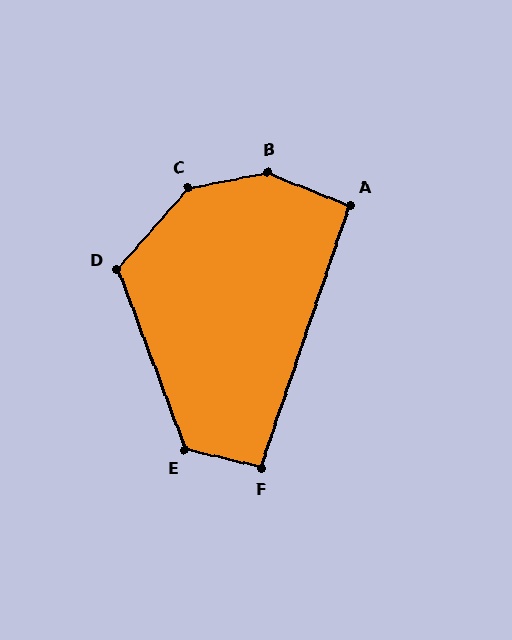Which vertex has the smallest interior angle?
A, at approximately 93 degrees.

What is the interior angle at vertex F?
Approximately 95 degrees (obtuse).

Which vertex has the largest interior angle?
B, at approximately 147 degrees.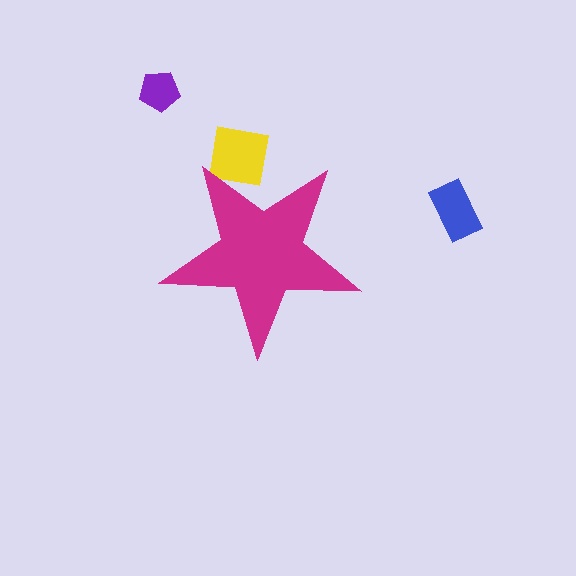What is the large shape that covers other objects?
A magenta star.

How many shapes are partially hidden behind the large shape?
1 shape is partially hidden.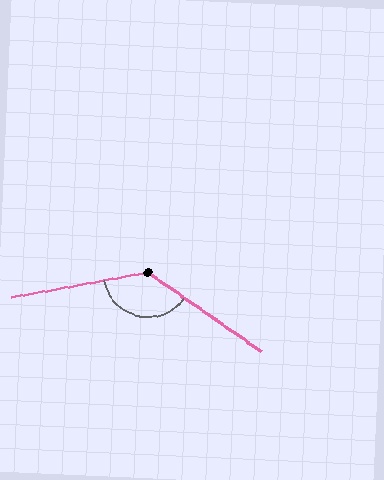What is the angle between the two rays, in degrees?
Approximately 134 degrees.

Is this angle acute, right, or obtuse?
It is obtuse.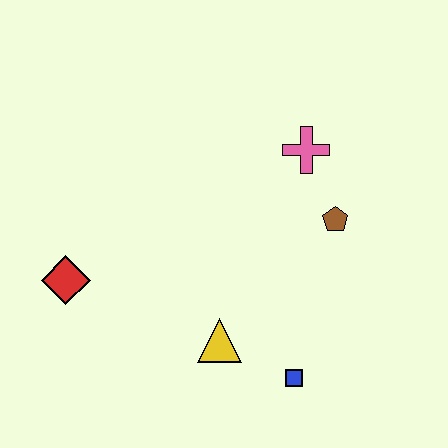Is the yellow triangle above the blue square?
Yes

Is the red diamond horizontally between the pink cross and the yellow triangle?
No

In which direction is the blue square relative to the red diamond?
The blue square is to the right of the red diamond.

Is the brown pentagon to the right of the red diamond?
Yes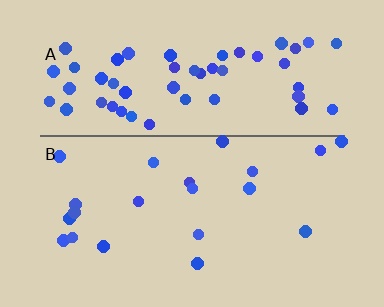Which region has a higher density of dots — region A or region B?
A (the top).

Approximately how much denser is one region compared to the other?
Approximately 2.7× — region A over region B.